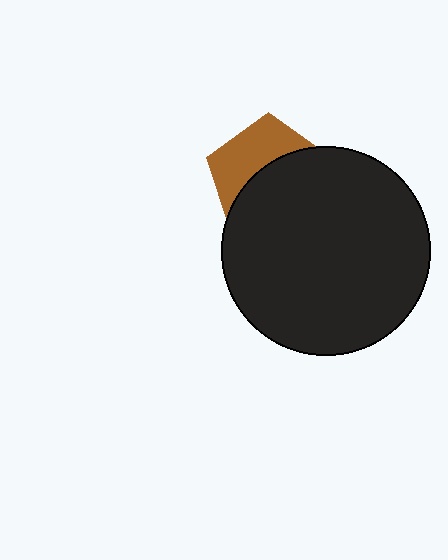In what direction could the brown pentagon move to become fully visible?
The brown pentagon could move up. That would shift it out from behind the black circle entirely.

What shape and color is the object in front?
The object in front is a black circle.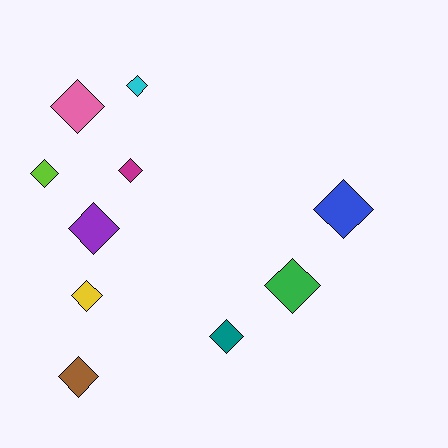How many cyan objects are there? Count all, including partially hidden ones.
There is 1 cyan object.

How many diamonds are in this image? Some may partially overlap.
There are 10 diamonds.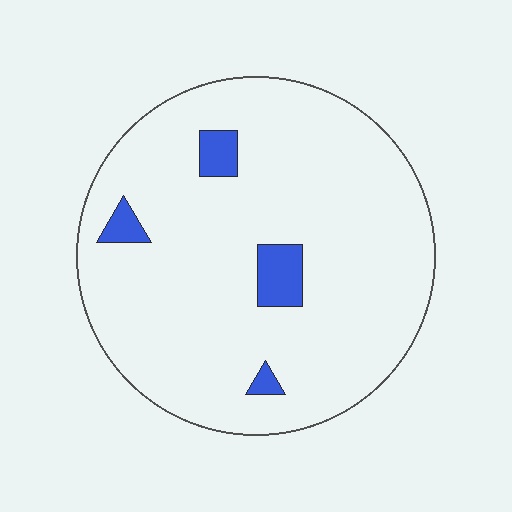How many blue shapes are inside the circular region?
4.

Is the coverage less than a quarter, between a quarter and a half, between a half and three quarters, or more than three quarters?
Less than a quarter.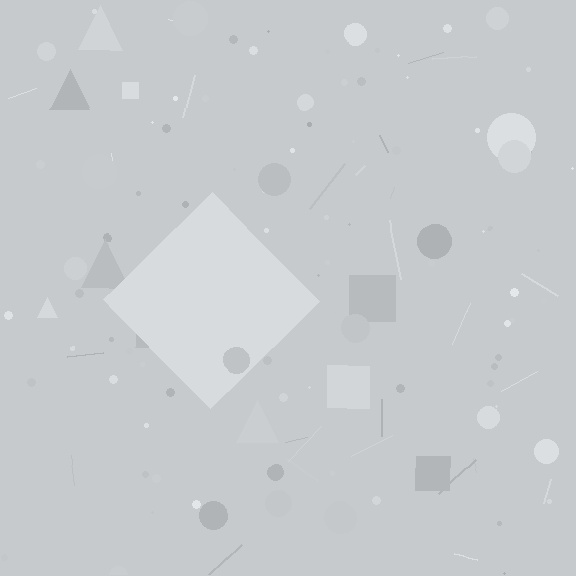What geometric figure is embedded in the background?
A diamond is embedded in the background.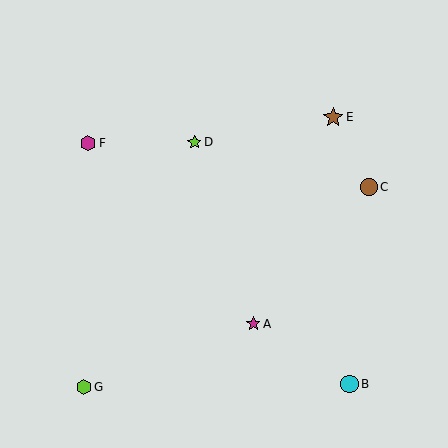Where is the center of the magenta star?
The center of the magenta star is at (253, 324).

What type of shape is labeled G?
Shape G is a lime hexagon.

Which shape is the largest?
The brown star (labeled E) is the largest.